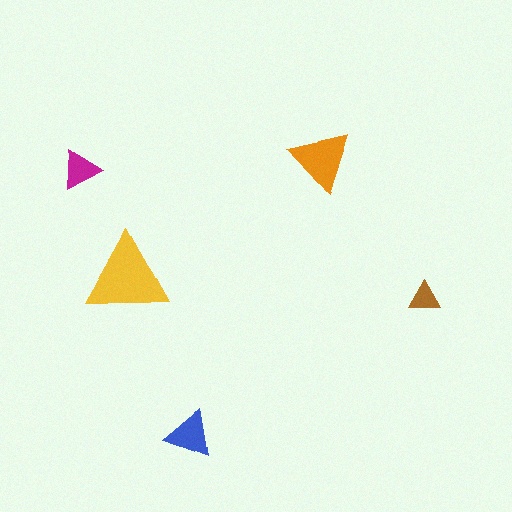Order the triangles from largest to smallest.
the yellow one, the orange one, the blue one, the magenta one, the brown one.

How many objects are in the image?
There are 5 objects in the image.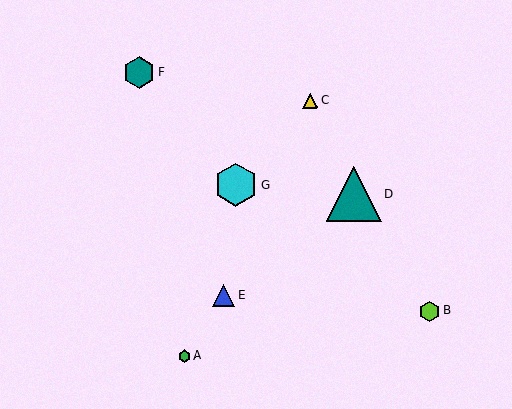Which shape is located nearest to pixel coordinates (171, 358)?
The green hexagon (labeled A) at (185, 356) is nearest to that location.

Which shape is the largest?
The teal triangle (labeled D) is the largest.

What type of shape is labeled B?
Shape B is a lime hexagon.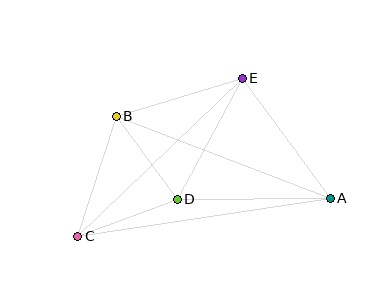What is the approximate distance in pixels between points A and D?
The distance between A and D is approximately 153 pixels.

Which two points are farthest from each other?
Points A and C are farthest from each other.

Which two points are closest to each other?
Points B and D are closest to each other.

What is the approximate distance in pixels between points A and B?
The distance between A and B is approximately 229 pixels.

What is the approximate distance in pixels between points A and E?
The distance between A and E is approximately 149 pixels.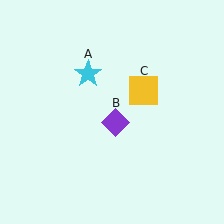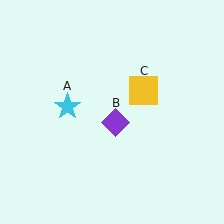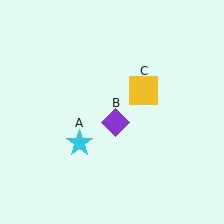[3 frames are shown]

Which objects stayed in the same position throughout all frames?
Purple diamond (object B) and yellow square (object C) remained stationary.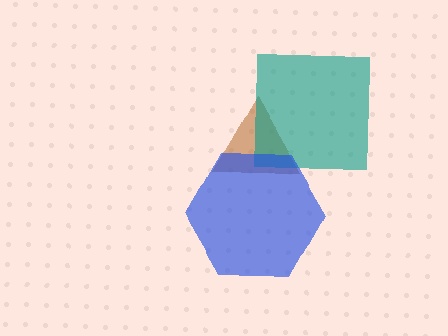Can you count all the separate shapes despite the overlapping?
Yes, there are 3 separate shapes.